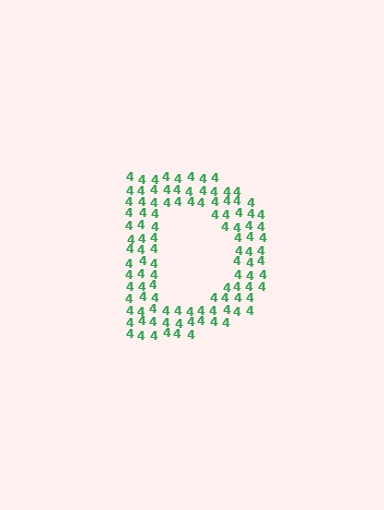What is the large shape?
The large shape is the letter D.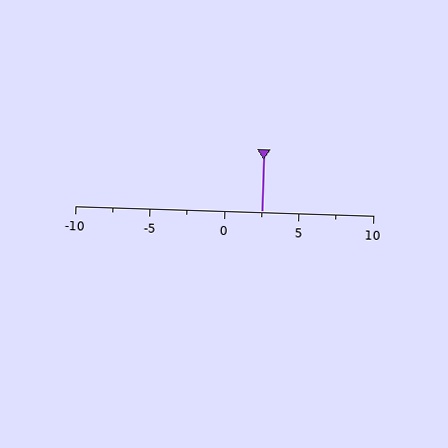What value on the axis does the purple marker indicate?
The marker indicates approximately 2.5.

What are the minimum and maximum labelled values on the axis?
The axis runs from -10 to 10.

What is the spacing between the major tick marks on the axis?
The major ticks are spaced 5 apart.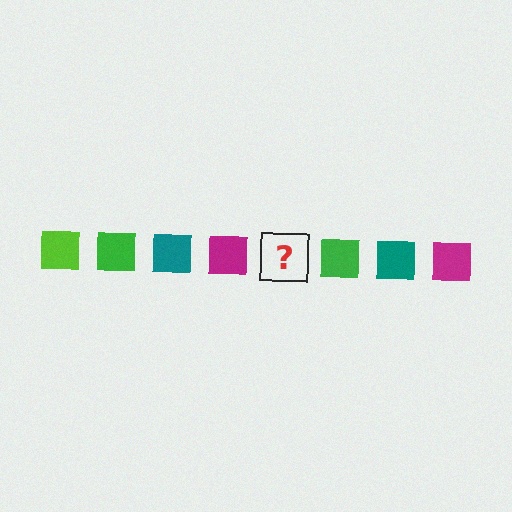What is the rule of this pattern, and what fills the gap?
The rule is that the pattern cycles through lime, green, teal, magenta squares. The gap should be filled with a lime square.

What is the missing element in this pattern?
The missing element is a lime square.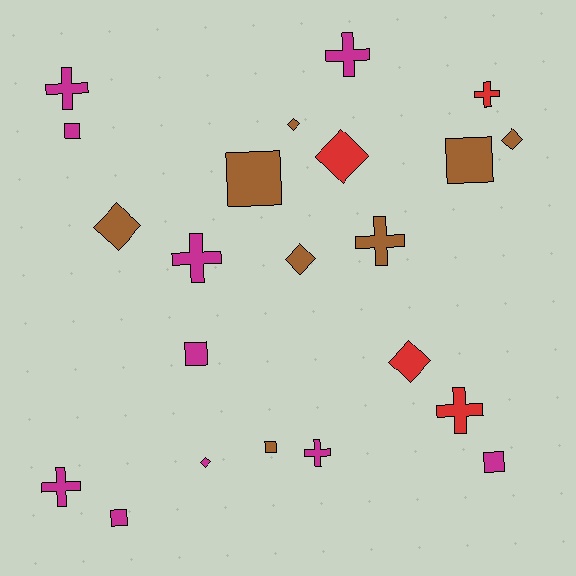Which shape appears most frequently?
Cross, with 8 objects.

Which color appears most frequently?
Magenta, with 10 objects.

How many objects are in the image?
There are 22 objects.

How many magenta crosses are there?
There are 5 magenta crosses.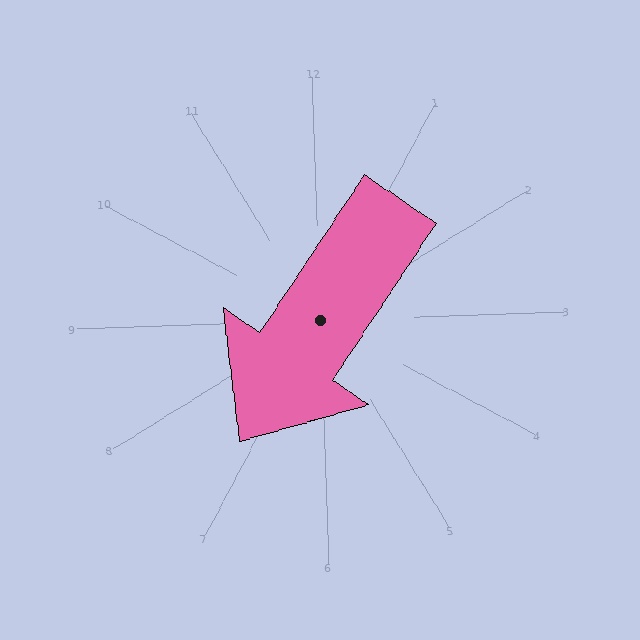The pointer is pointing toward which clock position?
Roughly 7 o'clock.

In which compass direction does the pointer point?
Southwest.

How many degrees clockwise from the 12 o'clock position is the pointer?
Approximately 216 degrees.